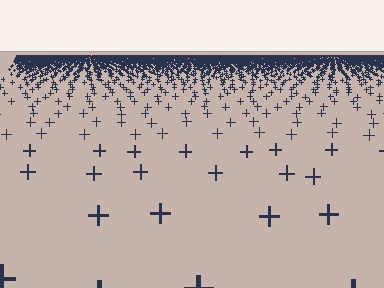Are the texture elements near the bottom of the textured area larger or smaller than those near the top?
Larger. Near the bottom, elements are closer to the viewer and appear at a bigger on-screen size.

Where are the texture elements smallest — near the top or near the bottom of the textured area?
Near the top.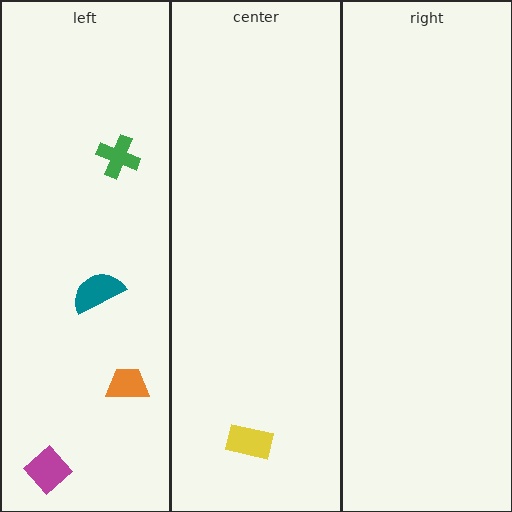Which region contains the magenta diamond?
The left region.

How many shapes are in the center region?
1.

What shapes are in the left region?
The orange trapezoid, the green cross, the magenta diamond, the teal semicircle.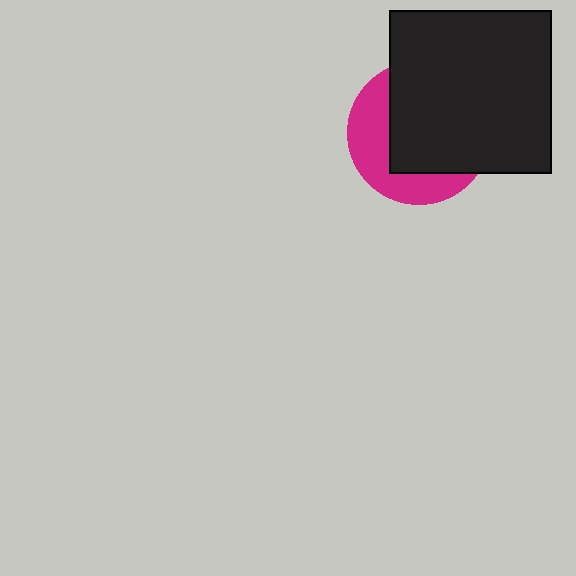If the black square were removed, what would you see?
You would see the complete magenta circle.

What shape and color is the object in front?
The object in front is a black square.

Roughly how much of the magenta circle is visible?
A small part of it is visible (roughly 38%).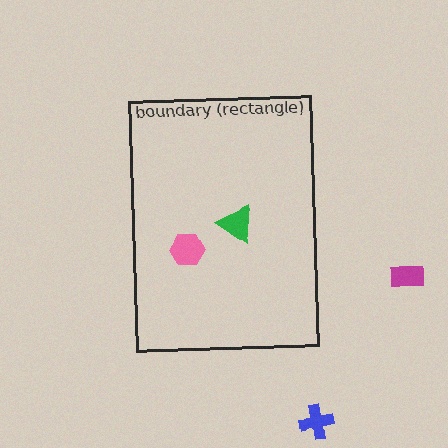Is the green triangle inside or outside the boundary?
Inside.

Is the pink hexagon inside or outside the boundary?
Inside.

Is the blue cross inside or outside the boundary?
Outside.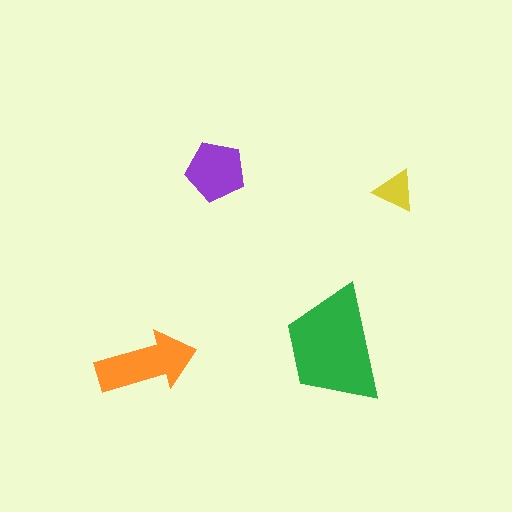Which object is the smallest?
The yellow triangle.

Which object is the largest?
The green trapezoid.